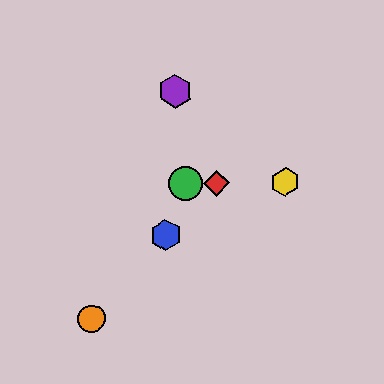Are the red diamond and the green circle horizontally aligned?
Yes, both are at y≈183.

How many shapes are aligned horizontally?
3 shapes (the red diamond, the green circle, the yellow hexagon) are aligned horizontally.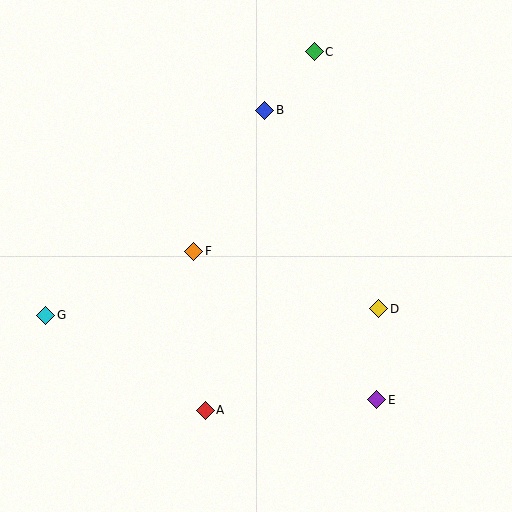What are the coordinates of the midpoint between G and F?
The midpoint between G and F is at (120, 283).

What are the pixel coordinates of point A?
Point A is at (205, 410).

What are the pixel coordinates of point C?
Point C is at (314, 52).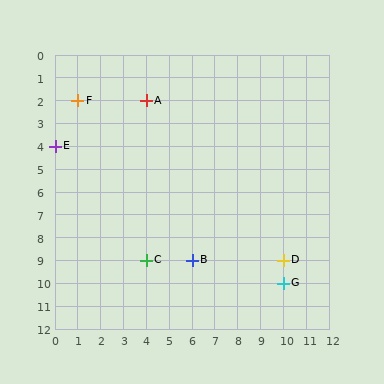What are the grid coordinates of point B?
Point B is at grid coordinates (6, 9).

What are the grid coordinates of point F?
Point F is at grid coordinates (1, 2).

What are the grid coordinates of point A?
Point A is at grid coordinates (4, 2).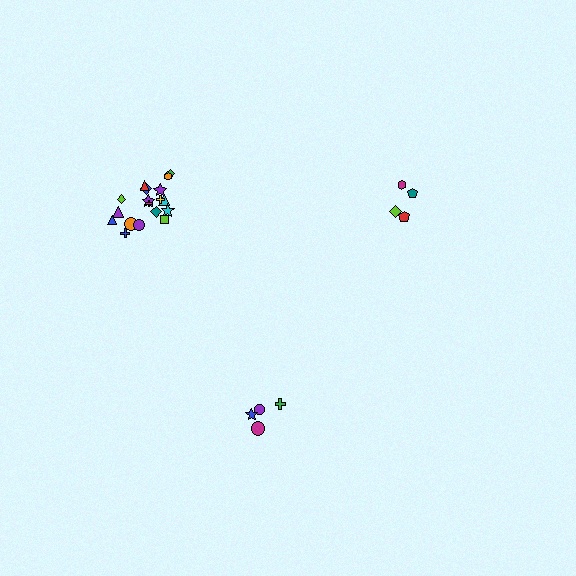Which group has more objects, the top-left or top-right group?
The top-left group.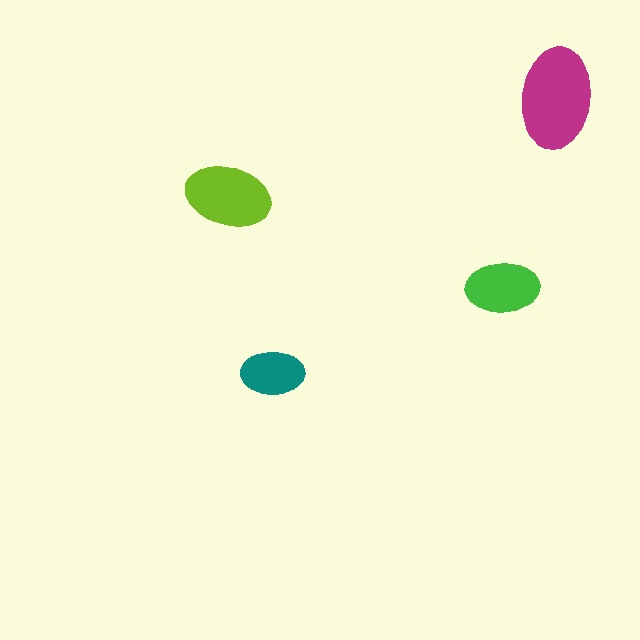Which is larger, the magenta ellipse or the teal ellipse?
The magenta one.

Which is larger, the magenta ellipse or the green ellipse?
The magenta one.